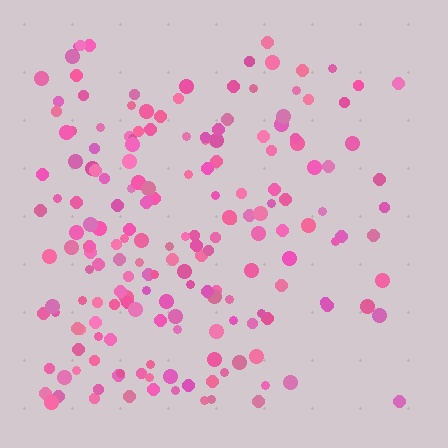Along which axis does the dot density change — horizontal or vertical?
Horizontal.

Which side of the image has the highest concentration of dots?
The left.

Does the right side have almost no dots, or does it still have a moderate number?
Still a moderate number, just noticeably fewer than the left.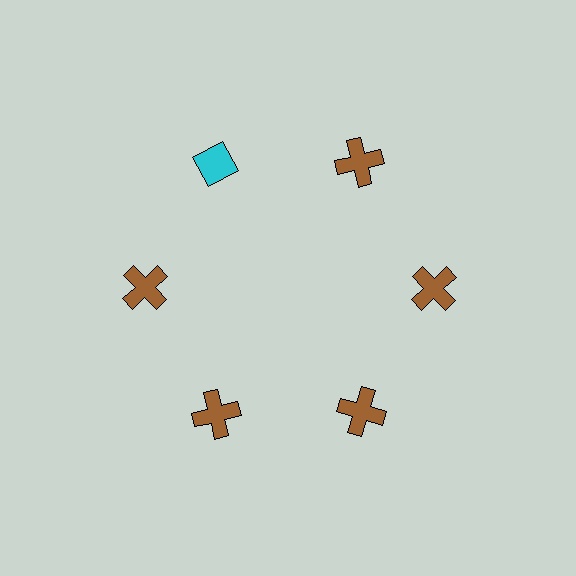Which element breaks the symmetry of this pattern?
The cyan diamond at roughly the 11 o'clock position breaks the symmetry. All other shapes are brown crosses.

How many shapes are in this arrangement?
There are 6 shapes arranged in a ring pattern.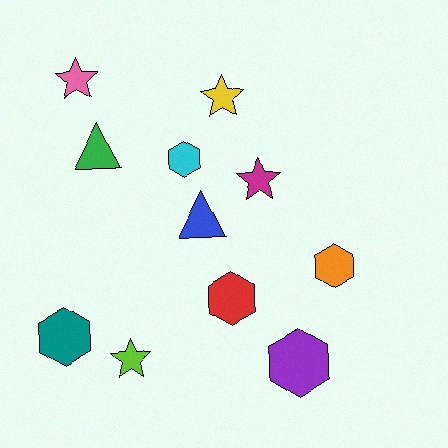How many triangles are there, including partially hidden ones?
There are 2 triangles.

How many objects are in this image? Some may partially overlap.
There are 11 objects.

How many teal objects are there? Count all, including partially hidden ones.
There is 1 teal object.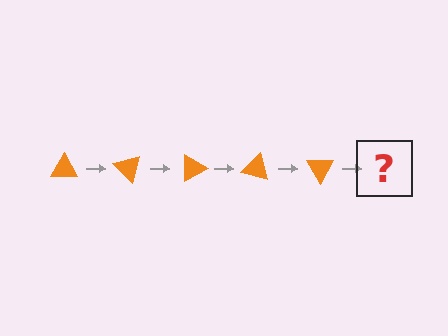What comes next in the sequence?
The next element should be an orange triangle rotated 225 degrees.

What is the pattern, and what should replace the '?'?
The pattern is that the triangle rotates 45 degrees each step. The '?' should be an orange triangle rotated 225 degrees.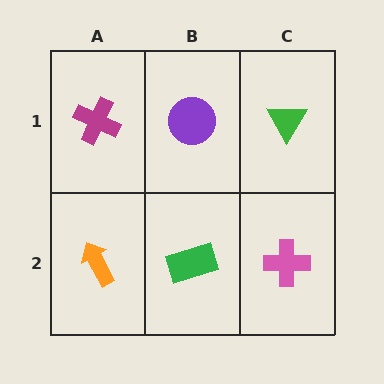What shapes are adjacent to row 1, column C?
A pink cross (row 2, column C), a purple circle (row 1, column B).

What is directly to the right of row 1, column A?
A purple circle.